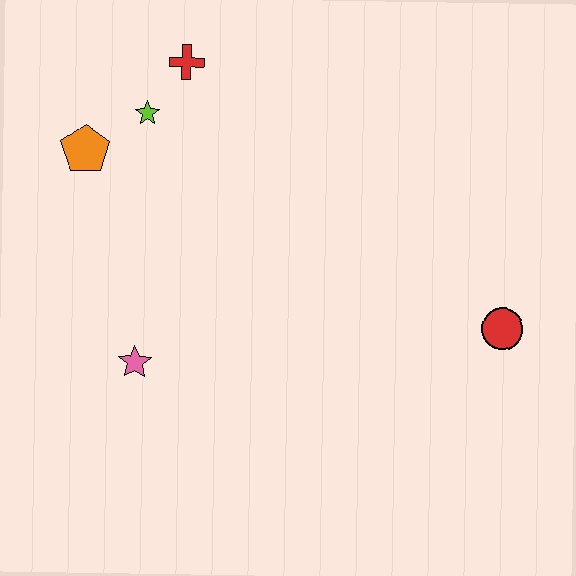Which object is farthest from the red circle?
The orange pentagon is farthest from the red circle.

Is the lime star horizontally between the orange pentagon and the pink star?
No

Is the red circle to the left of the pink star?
No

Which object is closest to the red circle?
The pink star is closest to the red circle.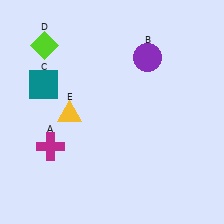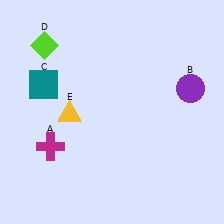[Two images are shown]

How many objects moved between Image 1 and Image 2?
1 object moved between the two images.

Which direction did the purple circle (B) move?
The purple circle (B) moved right.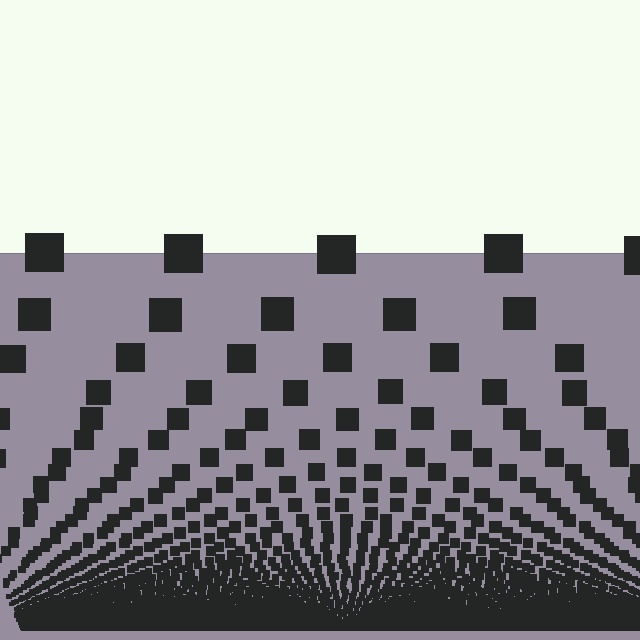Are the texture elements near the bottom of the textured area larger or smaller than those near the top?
Smaller. The gradient is inverted — elements near the bottom are smaller and denser.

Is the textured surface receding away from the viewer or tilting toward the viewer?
The surface appears to tilt toward the viewer. Texture elements get larger and sparser toward the top.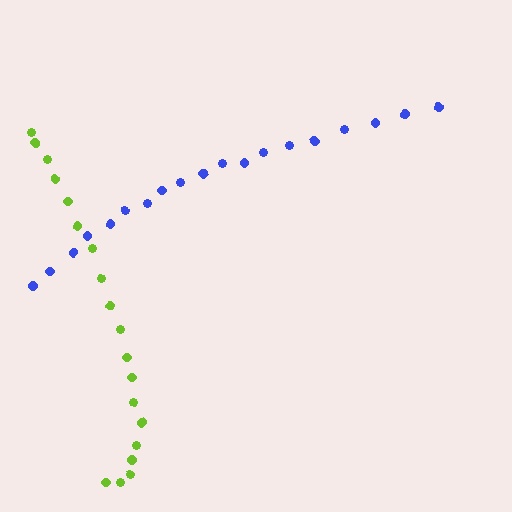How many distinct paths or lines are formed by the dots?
There are 2 distinct paths.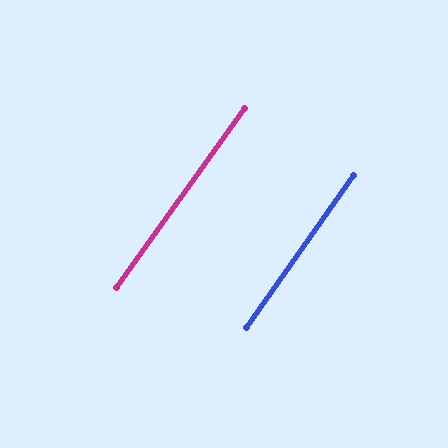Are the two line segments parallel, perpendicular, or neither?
Parallel — their directions differ by only 0.7°.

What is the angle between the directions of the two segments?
Approximately 1 degree.